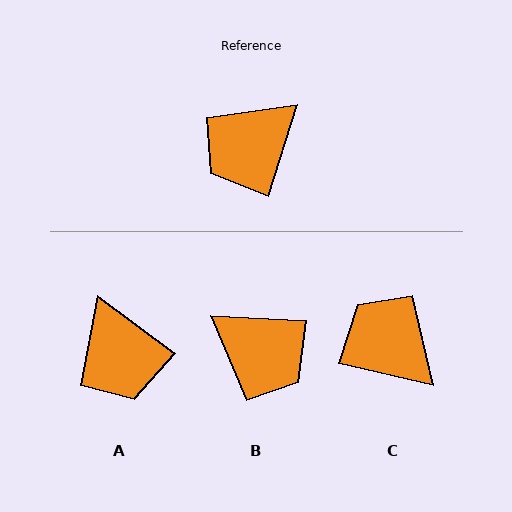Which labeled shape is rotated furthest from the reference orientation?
B, about 105 degrees away.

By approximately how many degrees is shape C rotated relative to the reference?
Approximately 85 degrees clockwise.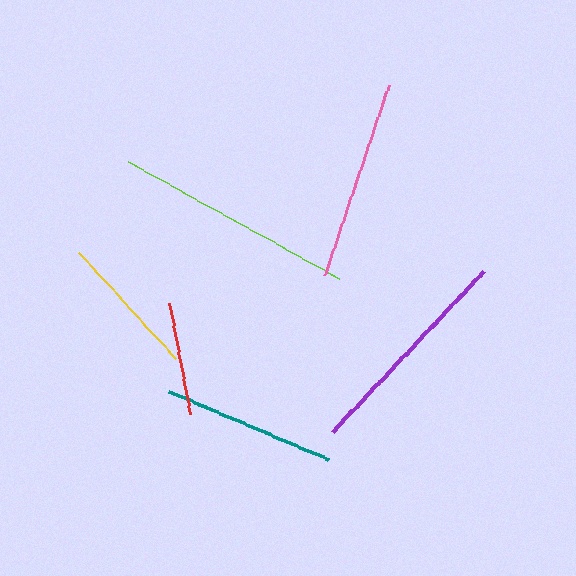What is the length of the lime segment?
The lime segment is approximately 242 pixels long.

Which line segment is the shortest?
The red line is the shortest at approximately 113 pixels.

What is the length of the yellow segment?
The yellow segment is approximately 143 pixels long.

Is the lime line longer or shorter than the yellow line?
The lime line is longer than the yellow line.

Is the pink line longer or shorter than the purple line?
The purple line is longer than the pink line.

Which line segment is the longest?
The lime line is the longest at approximately 242 pixels.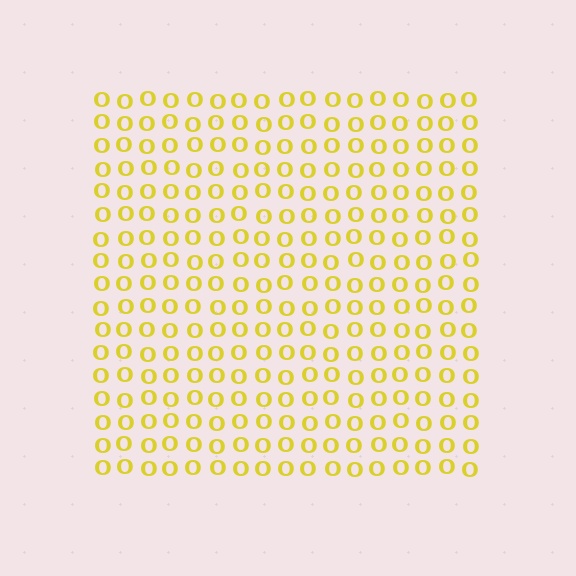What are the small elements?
The small elements are letter O's.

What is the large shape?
The large shape is a square.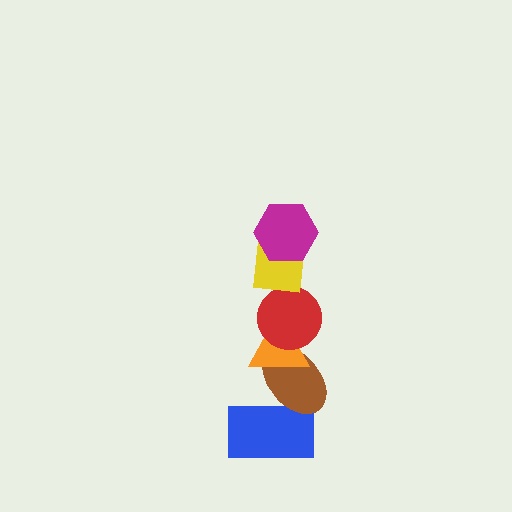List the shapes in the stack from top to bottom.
From top to bottom: the magenta hexagon, the yellow square, the red circle, the orange triangle, the brown ellipse, the blue rectangle.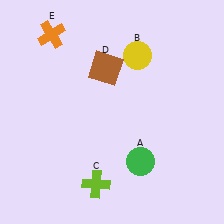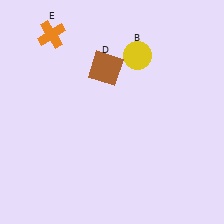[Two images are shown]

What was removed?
The green circle (A), the lime cross (C) were removed in Image 2.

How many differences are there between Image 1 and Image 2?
There are 2 differences between the two images.